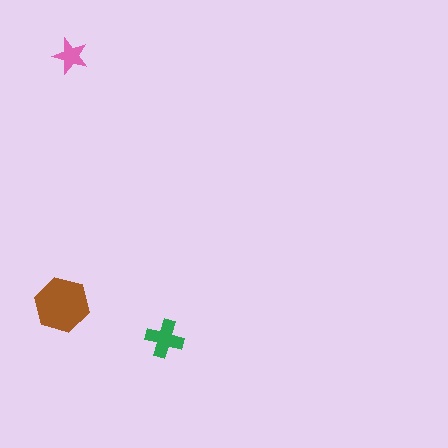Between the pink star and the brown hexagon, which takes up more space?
The brown hexagon.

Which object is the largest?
The brown hexagon.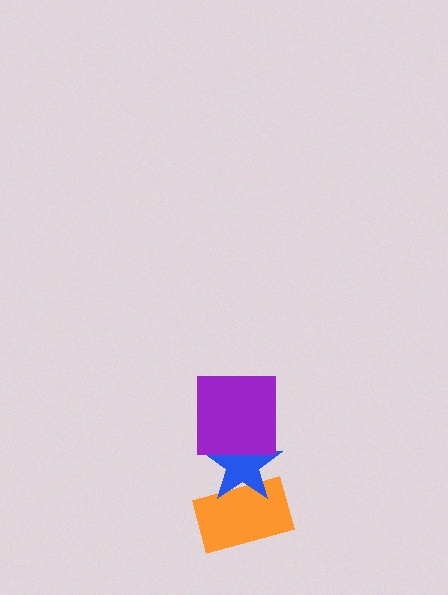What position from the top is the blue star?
The blue star is 2nd from the top.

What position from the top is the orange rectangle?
The orange rectangle is 3rd from the top.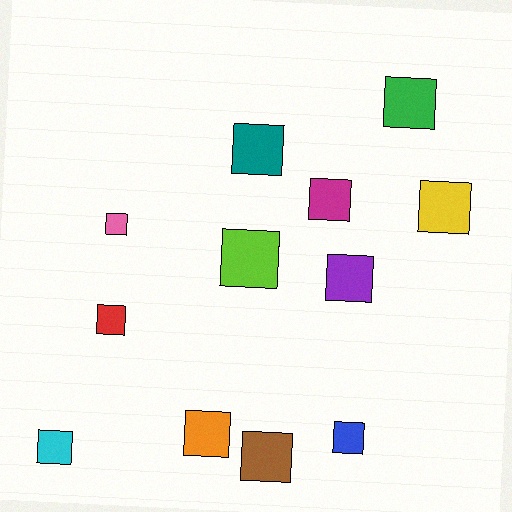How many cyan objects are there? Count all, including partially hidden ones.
There is 1 cyan object.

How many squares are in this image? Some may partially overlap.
There are 12 squares.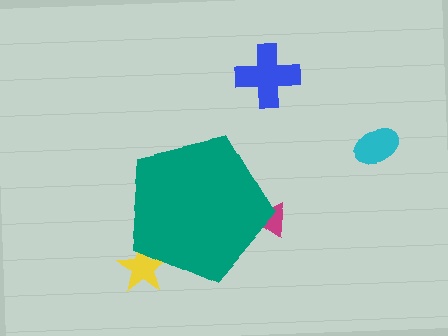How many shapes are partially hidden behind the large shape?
2 shapes are partially hidden.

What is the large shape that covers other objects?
A teal pentagon.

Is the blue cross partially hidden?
No, the blue cross is fully visible.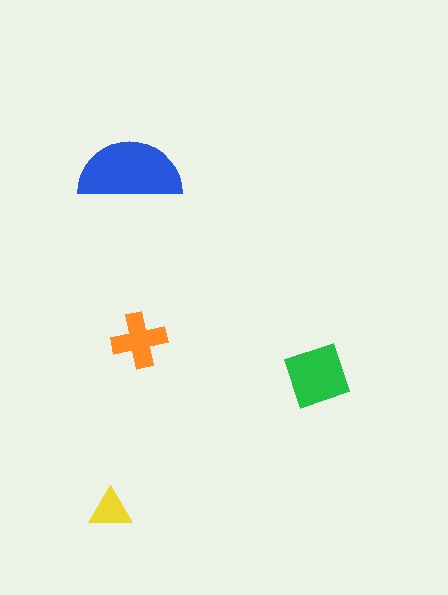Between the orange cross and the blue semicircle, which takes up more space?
The blue semicircle.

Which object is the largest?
The blue semicircle.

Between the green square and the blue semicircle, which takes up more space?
The blue semicircle.